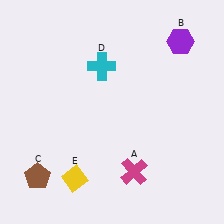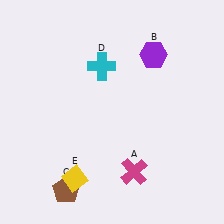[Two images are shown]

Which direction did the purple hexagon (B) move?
The purple hexagon (B) moved left.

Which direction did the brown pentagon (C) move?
The brown pentagon (C) moved right.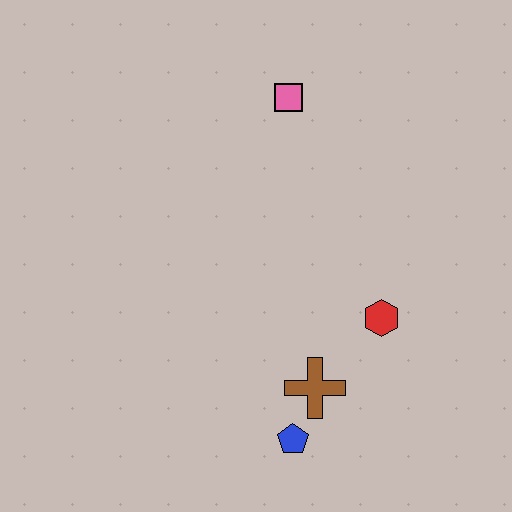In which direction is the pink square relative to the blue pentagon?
The pink square is above the blue pentagon.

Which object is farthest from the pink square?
The blue pentagon is farthest from the pink square.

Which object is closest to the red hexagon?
The brown cross is closest to the red hexagon.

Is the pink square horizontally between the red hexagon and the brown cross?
No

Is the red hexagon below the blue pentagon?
No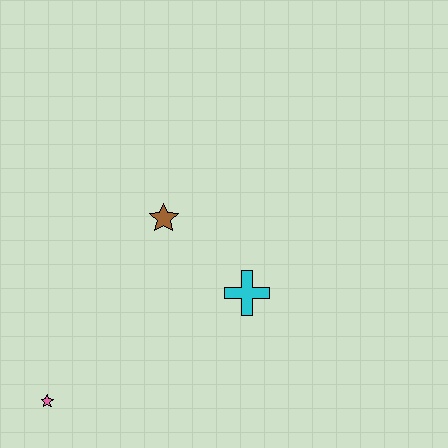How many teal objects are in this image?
There are no teal objects.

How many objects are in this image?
There are 3 objects.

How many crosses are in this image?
There is 1 cross.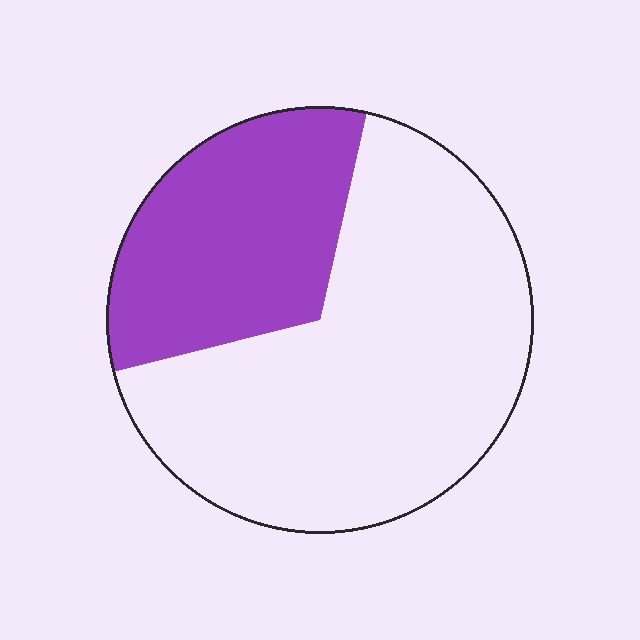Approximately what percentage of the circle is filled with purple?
Approximately 30%.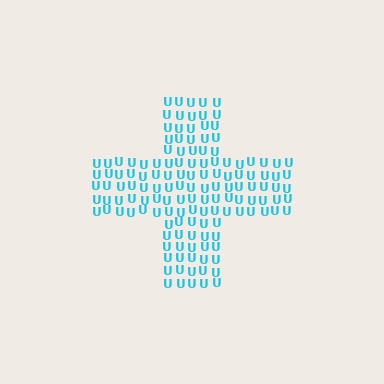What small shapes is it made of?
It is made of small letter U's.